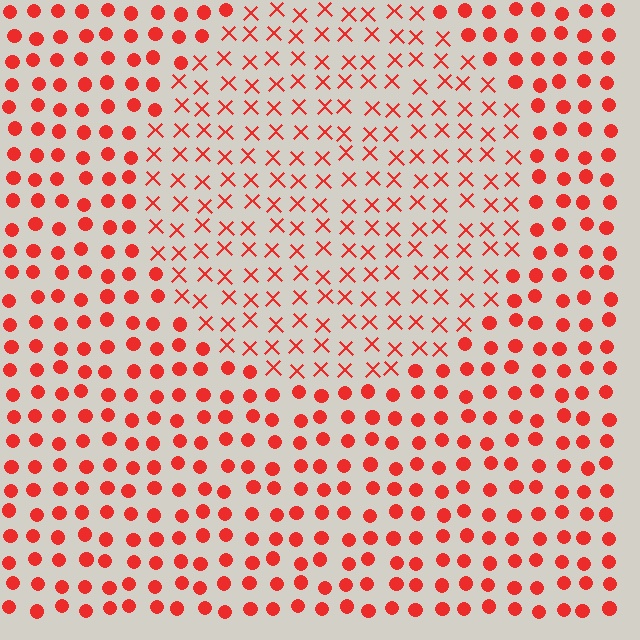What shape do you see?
I see a circle.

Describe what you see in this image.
The image is filled with small red elements arranged in a uniform grid. A circle-shaped region contains X marks, while the surrounding area contains circles. The boundary is defined purely by the change in element shape.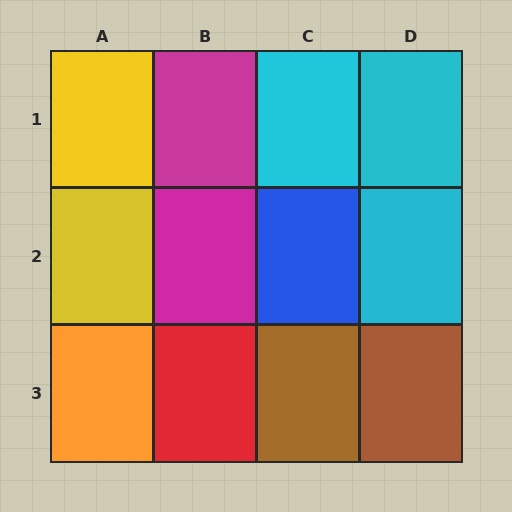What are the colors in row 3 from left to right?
Orange, red, brown, brown.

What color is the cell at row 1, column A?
Yellow.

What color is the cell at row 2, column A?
Yellow.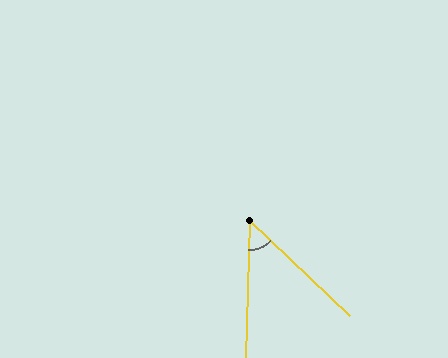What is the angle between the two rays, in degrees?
Approximately 48 degrees.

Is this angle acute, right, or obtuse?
It is acute.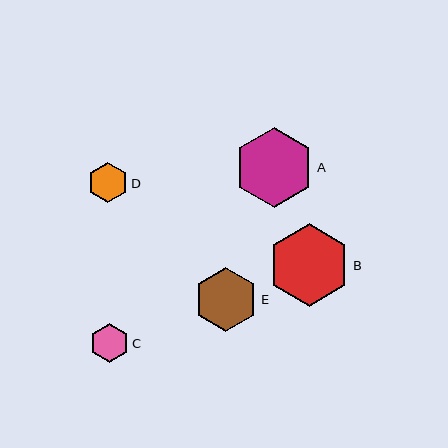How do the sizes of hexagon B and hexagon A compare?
Hexagon B and hexagon A are approximately the same size.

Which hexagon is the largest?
Hexagon B is the largest with a size of approximately 83 pixels.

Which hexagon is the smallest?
Hexagon C is the smallest with a size of approximately 39 pixels.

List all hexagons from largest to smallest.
From largest to smallest: B, A, E, D, C.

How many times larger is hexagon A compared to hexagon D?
Hexagon A is approximately 2.0 times the size of hexagon D.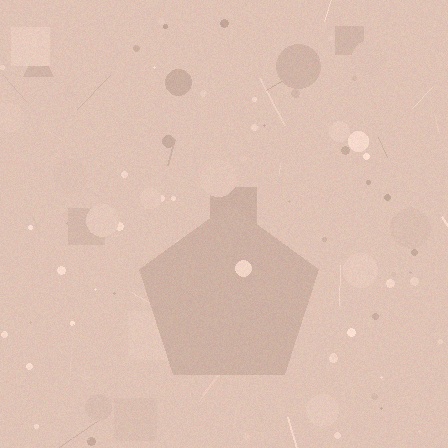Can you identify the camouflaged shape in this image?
The camouflaged shape is a pentagon.